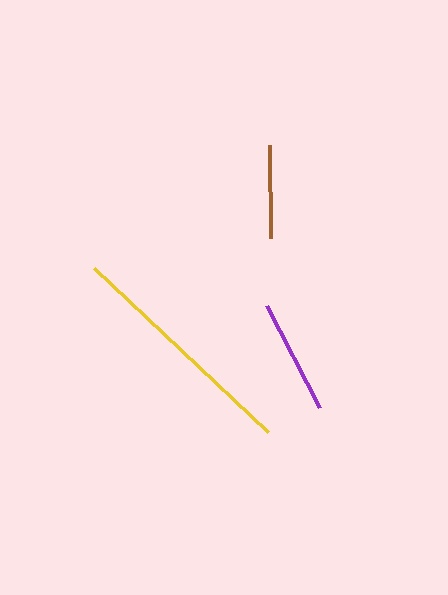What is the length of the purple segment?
The purple segment is approximately 114 pixels long.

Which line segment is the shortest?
The brown line is the shortest at approximately 92 pixels.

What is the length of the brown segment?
The brown segment is approximately 92 pixels long.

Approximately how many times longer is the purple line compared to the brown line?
The purple line is approximately 1.2 times the length of the brown line.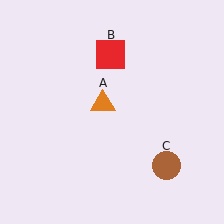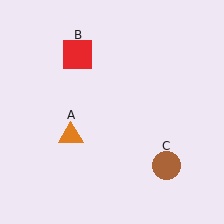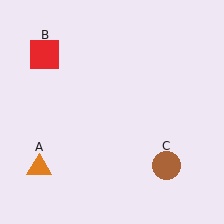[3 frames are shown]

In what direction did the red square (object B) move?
The red square (object B) moved left.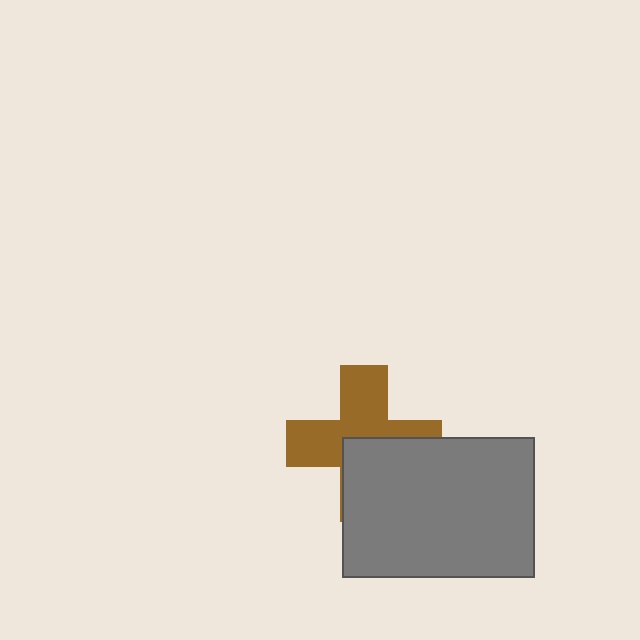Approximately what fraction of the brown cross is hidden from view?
Roughly 43% of the brown cross is hidden behind the gray rectangle.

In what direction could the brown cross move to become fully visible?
The brown cross could move toward the upper-left. That would shift it out from behind the gray rectangle entirely.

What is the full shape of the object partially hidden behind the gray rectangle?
The partially hidden object is a brown cross.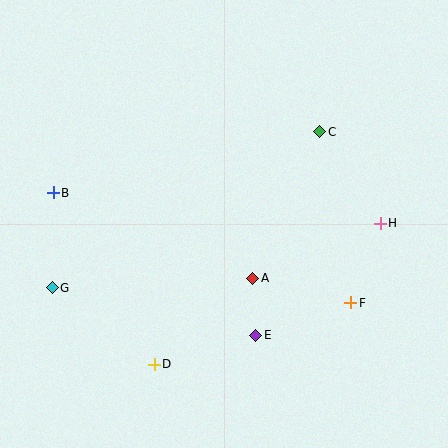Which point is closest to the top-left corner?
Point B is closest to the top-left corner.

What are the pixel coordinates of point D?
Point D is at (154, 364).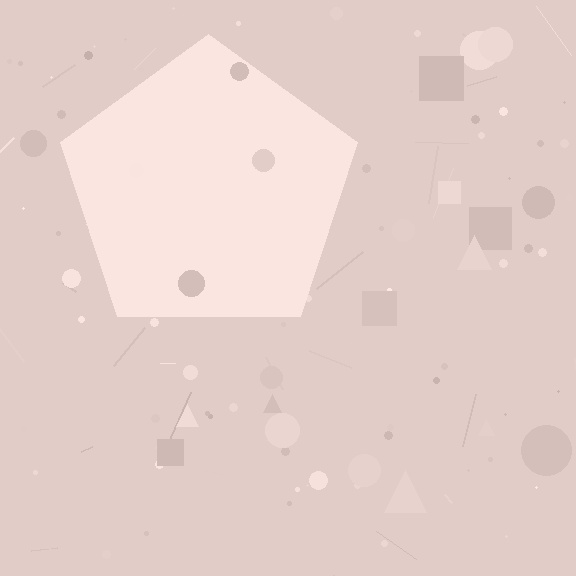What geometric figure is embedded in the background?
A pentagon is embedded in the background.